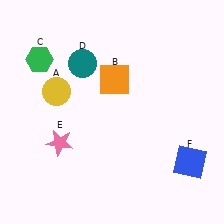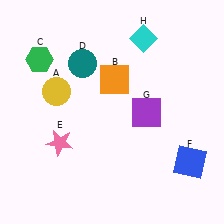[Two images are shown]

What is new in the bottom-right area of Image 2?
A purple square (G) was added in the bottom-right area of Image 2.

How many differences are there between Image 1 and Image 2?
There are 2 differences between the two images.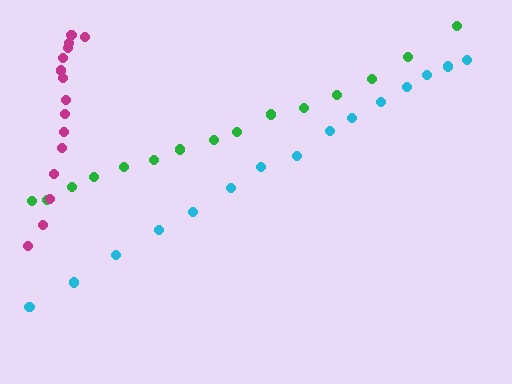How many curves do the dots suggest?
There are 3 distinct paths.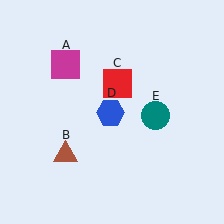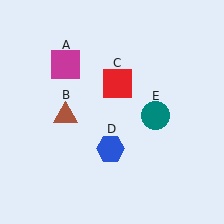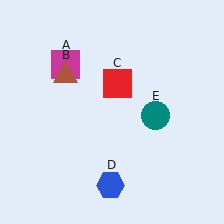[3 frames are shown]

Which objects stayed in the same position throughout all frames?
Magenta square (object A) and red square (object C) and teal circle (object E) remained stationary.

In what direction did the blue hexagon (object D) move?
The blue hexagon (object D) moved down.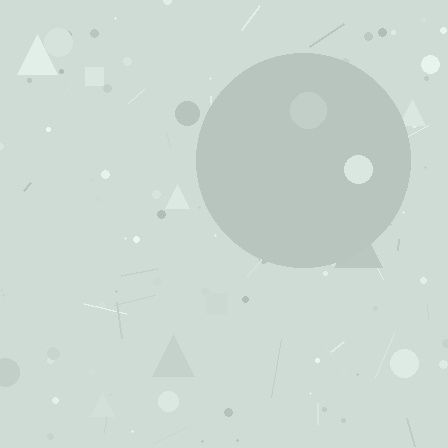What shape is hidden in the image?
A circle is hidden in the image.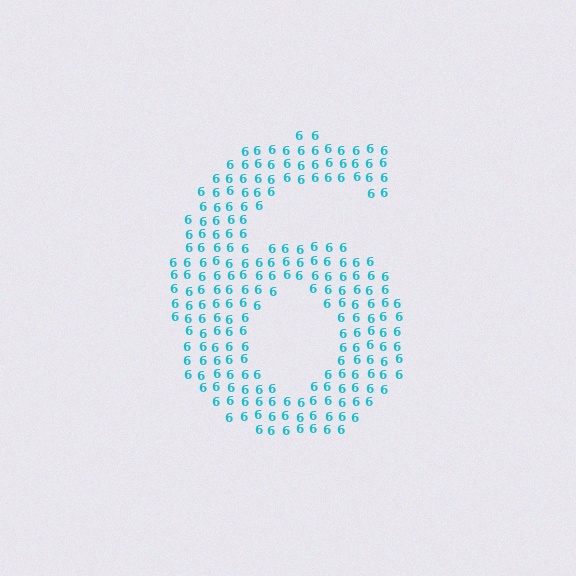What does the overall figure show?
The overall figure shows the digit 6.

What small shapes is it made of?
It is made of small digit 6's.